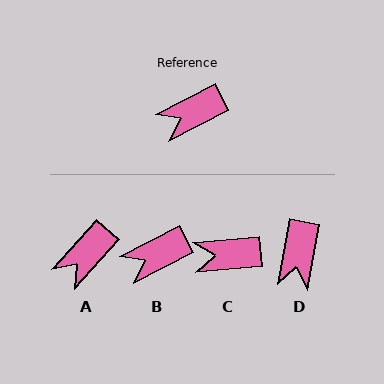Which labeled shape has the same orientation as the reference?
B.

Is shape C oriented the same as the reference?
No, it is off by about 21 degrees.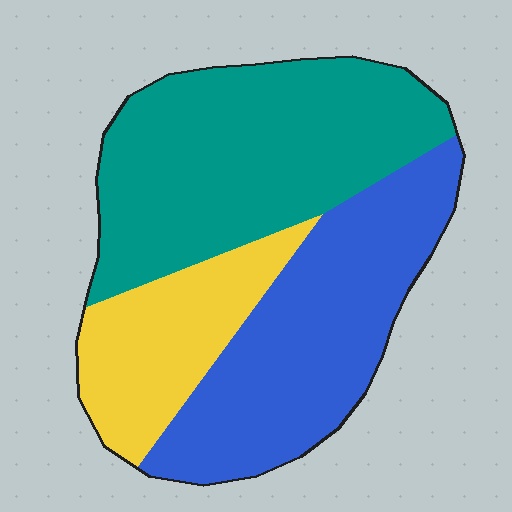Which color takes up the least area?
Yellow, at roughly 20%.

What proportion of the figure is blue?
Blue takes up between a third and a half of the figure.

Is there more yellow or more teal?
Teal.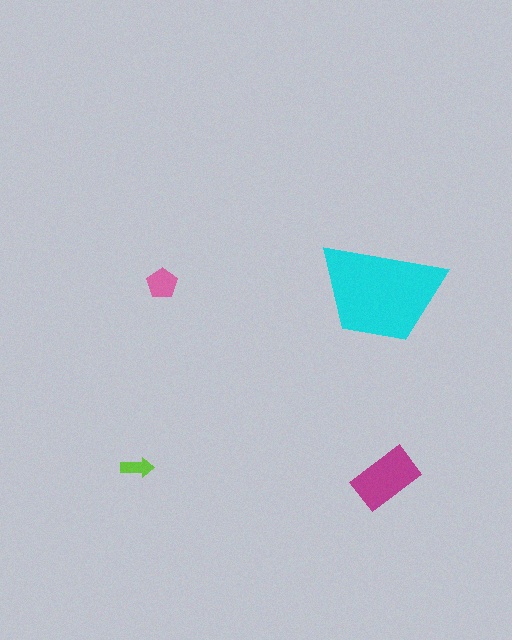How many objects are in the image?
There are 4 objects in the image.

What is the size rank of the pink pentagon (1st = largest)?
3rd.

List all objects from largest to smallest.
The cyan trapezoid, the magenta rectangle, the pink pentagon, the lime arrow.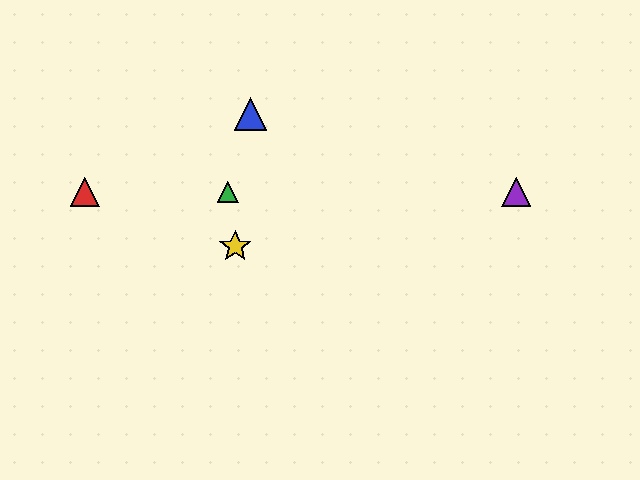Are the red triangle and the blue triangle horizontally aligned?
No, the red triangle is at y≈192 and the blue triangle is at y≈114.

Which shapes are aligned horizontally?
The red triangle, the green triangle, the purple triangle are aligned horizontally.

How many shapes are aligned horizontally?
3 shapes (the red triangle, the green triangle, the purple triangle) are aligned horizontally.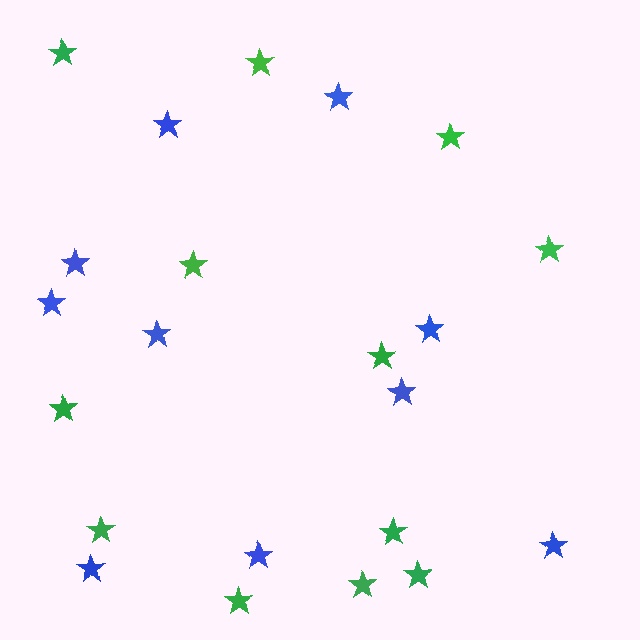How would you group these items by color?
There are 2 groups: one group of green stars (12) and one group of blue stars (10).